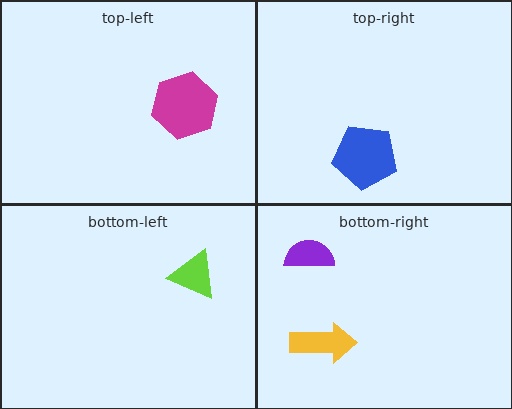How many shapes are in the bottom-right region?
2.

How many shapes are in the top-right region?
1.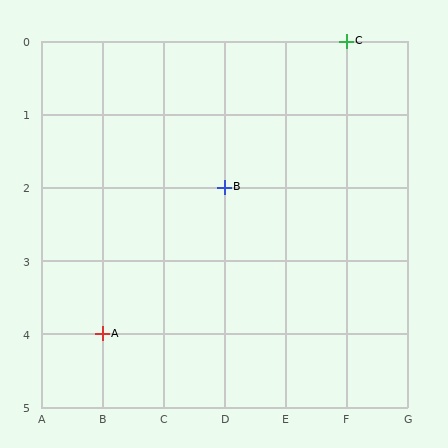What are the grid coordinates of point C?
Point C is at grid coordinates (F, 0).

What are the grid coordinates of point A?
Point A is at grid coordinates (B, 4).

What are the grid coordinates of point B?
Point B is at grid coordinates (D, 2).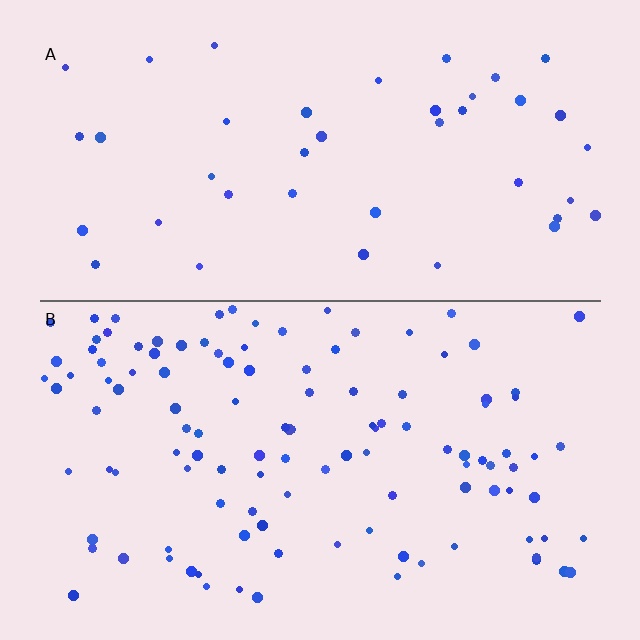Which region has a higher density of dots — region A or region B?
B (the bottom).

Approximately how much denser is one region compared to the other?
Approximately 2.8× — region B over region A.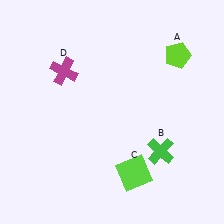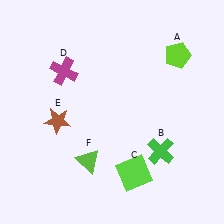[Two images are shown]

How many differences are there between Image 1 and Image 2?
There are 2 differences between the two images.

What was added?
A brown star (E), a lime triangle (F) were added in Image 2.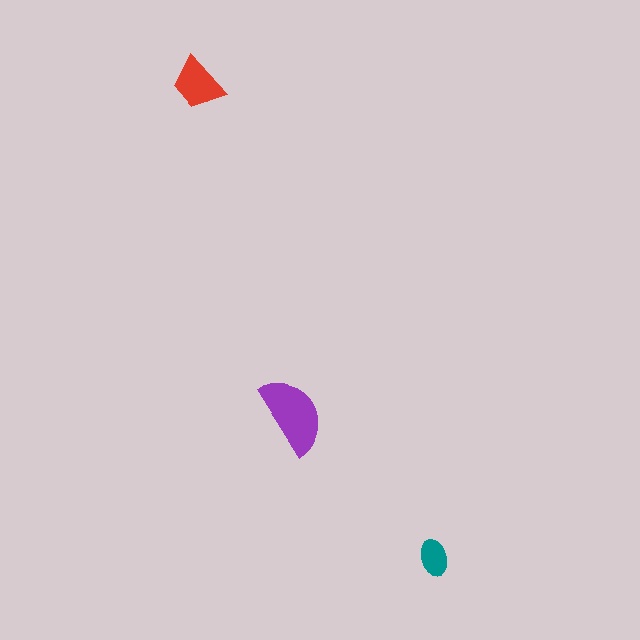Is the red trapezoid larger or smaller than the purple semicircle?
Smaller.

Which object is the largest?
The purple semicircle.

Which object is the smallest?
The teal ellipse.